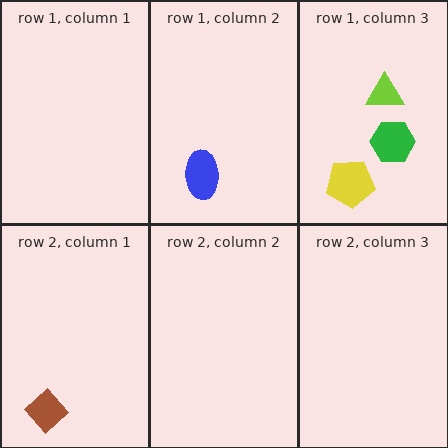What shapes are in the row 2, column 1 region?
The brown diamond.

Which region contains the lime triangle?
The row 1, column 3 region.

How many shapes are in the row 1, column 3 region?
3.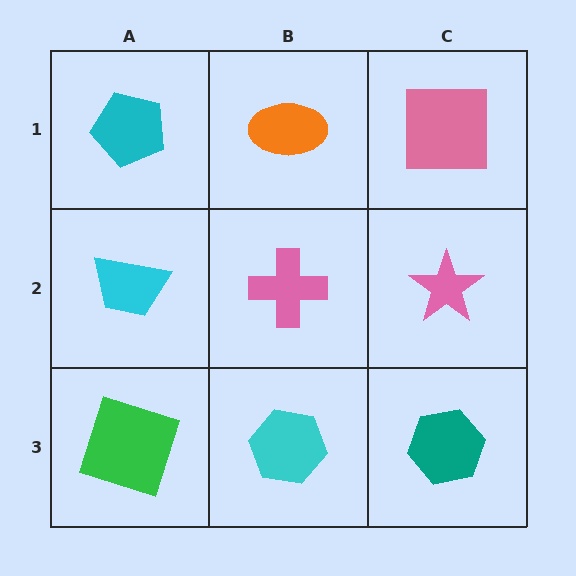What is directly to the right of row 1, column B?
A pink square.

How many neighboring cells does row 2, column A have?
3.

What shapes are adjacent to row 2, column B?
An orange ellipse (row 1, column B), a cyan hexagon (row 3, column B), a cyan trapezoid (row 2, column A), a pink star (row 2, column C).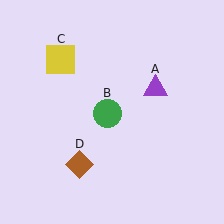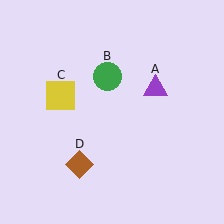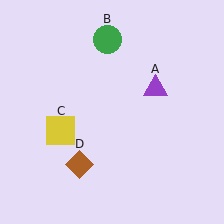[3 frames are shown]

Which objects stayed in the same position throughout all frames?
Purple triangle (object A) and brown diamond (object D) remained stationary.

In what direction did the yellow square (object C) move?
The yellow square (object C) moved down.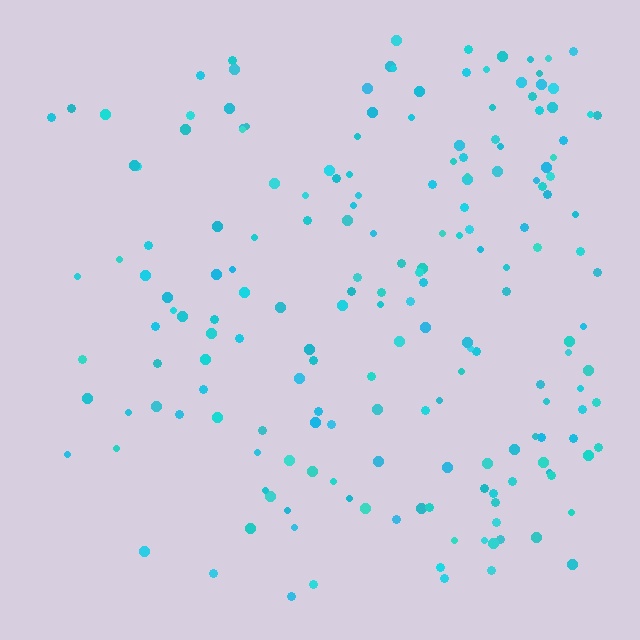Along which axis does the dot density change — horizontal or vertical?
Horizontal.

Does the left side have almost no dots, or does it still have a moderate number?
Still a moderate number, just noticeably fewer than the right.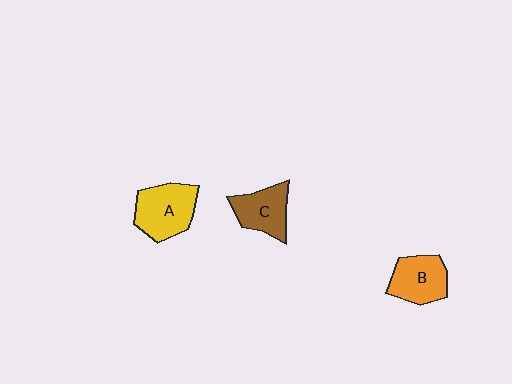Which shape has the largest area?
Shape A (yellow).